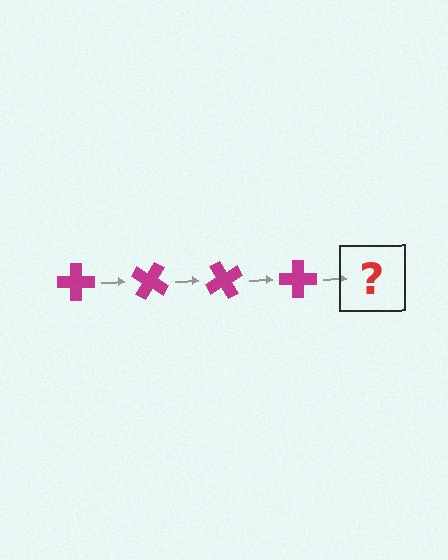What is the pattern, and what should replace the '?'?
The pattern is that the cross rotates 30 degrees each step. The '?' should be a magenta cross rotated 120 degrees.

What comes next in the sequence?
The next element should be a magenta cross rotated 120 degrees.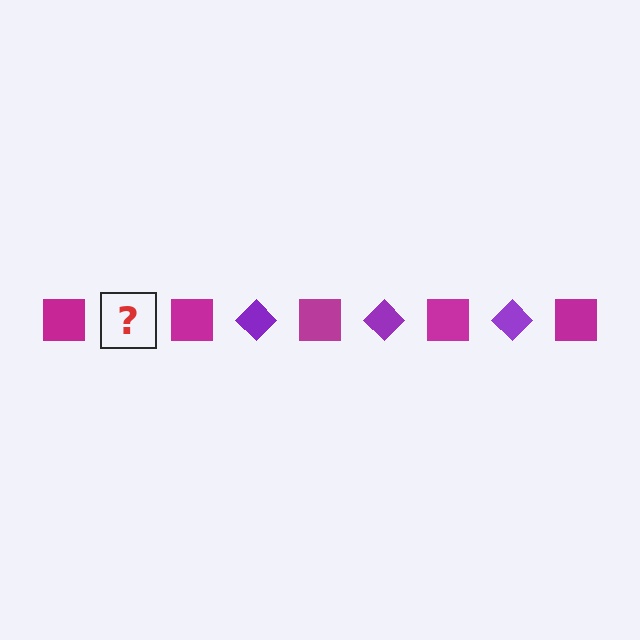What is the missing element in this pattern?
The missing element is a purple diamond.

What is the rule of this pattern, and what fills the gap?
The rule is that the pattern alternates between magenta square and purple diamond. The gap should be filled with a purple diamond.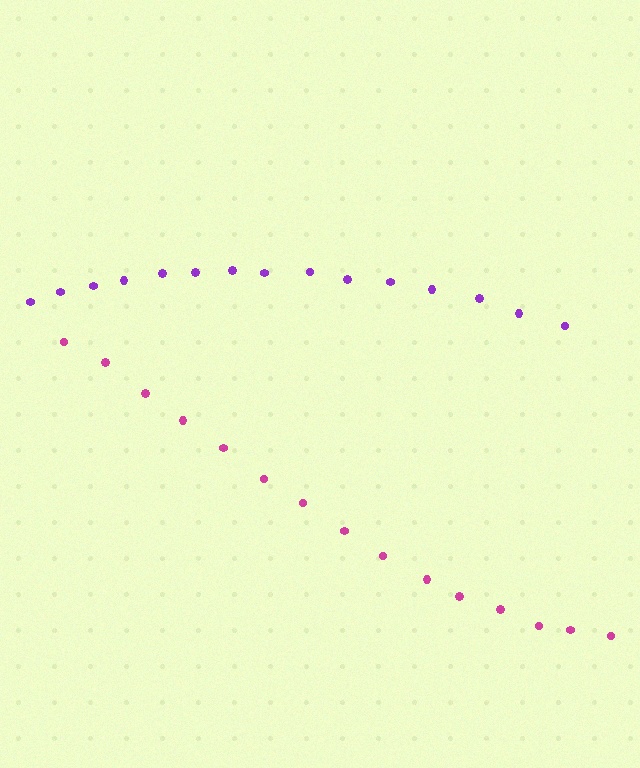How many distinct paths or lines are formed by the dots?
There are 2 distinct paths.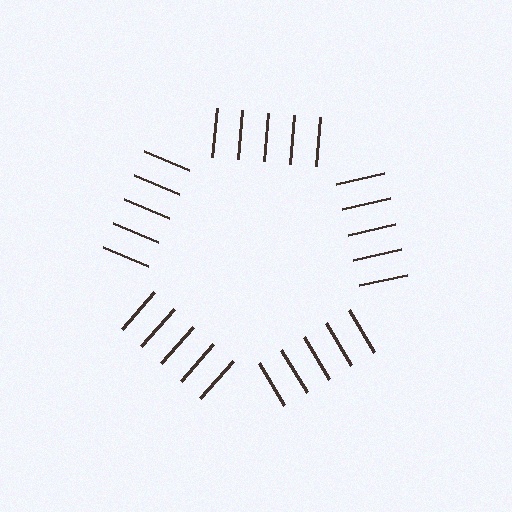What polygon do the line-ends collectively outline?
An illusory pentagon — the line segments terminate on its edges but no continuous stroke is drawn.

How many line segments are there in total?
25 — 5 along each of the 5 edges.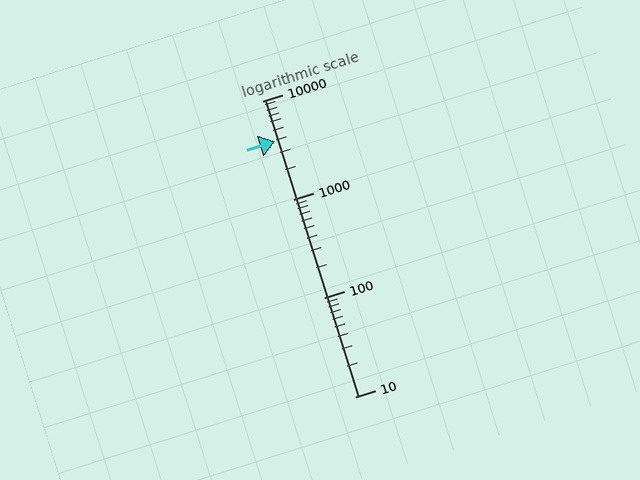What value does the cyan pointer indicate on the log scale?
The pointer indicates approximately 3900.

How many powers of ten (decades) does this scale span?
The scale spans 3 decades, from 10 to 10000.